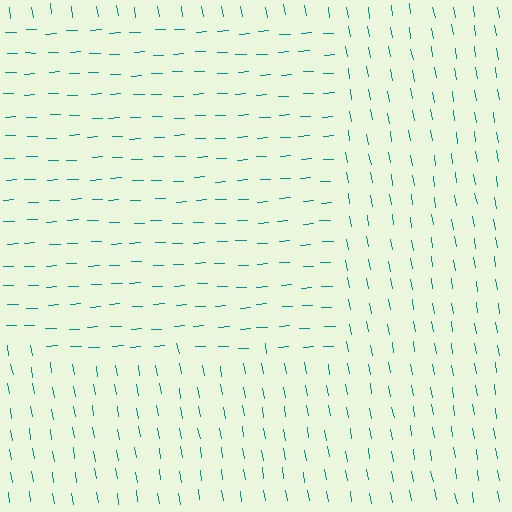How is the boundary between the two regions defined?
The boundary is defined purely by a change in line orientation (approximately 83 degrees difference). All lines are the same color and thickness.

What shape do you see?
I see a rectangle.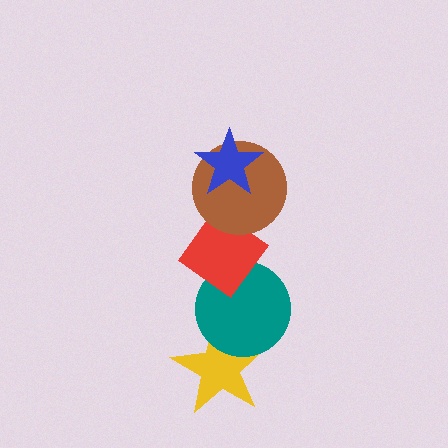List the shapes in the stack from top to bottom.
From top to bottom: the blue star, the brown circle, the red diamond, the teal circle, the yellow star.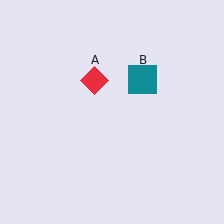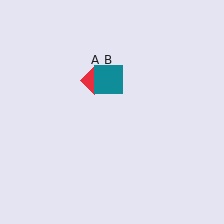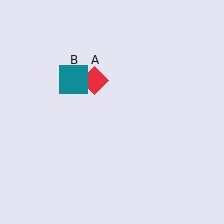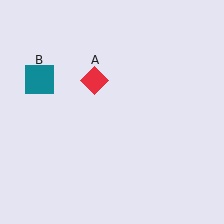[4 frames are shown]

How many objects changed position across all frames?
1 object changed position: teal square (object B).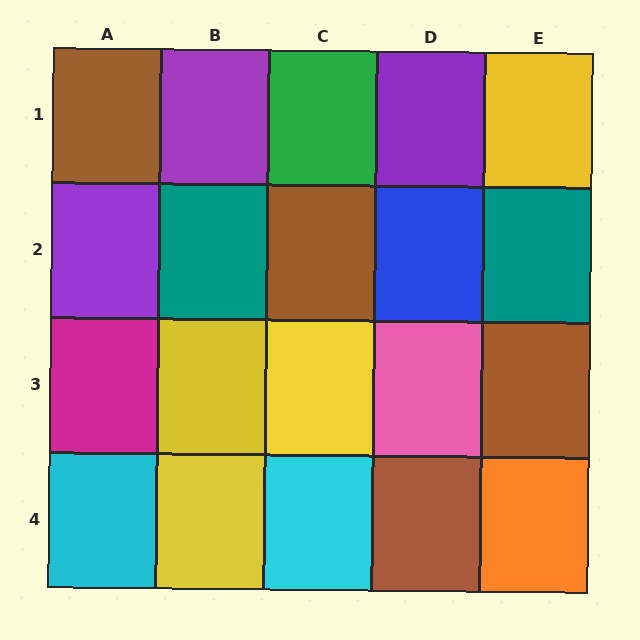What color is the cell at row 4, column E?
Orange.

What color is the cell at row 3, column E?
Brown.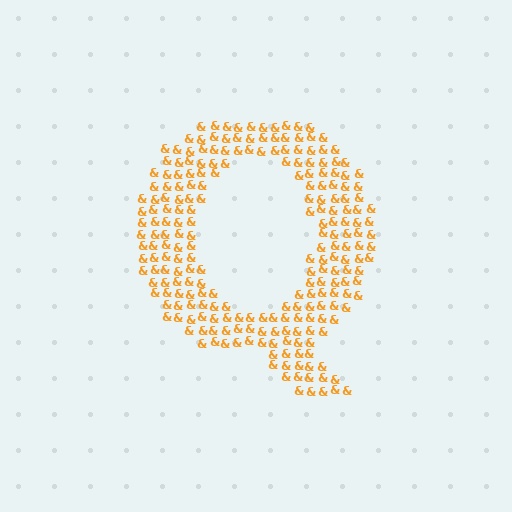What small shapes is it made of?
It is made of small ampersands.